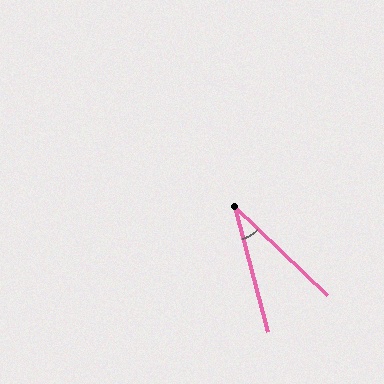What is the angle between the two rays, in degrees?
Approximately 31 degrees.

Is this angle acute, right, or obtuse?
It is acute.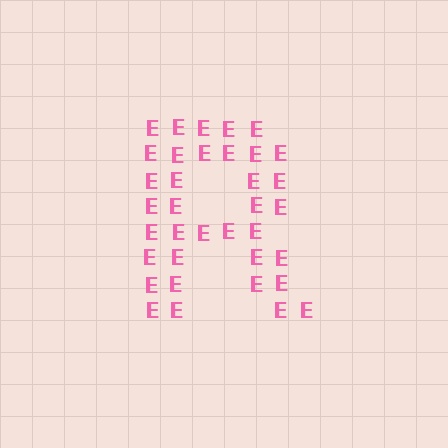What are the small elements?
The small elements are letter E's.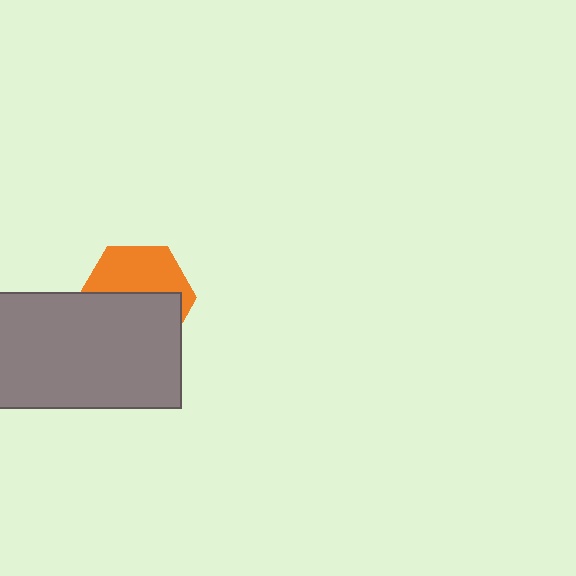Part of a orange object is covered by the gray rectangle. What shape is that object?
It is a hexagon.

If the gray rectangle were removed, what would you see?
You would see the complete orange hexagon.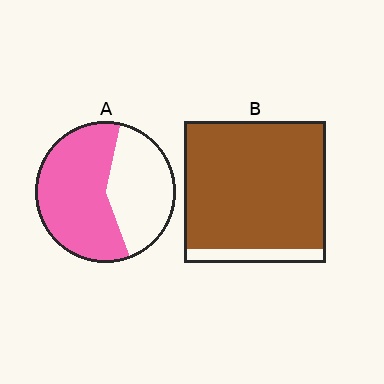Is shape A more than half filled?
Yes.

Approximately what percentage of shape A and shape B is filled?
A is approximately 60% and B is approximately 90%.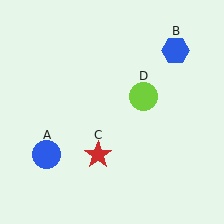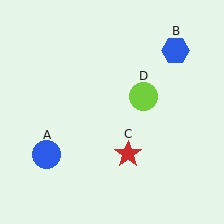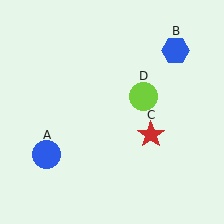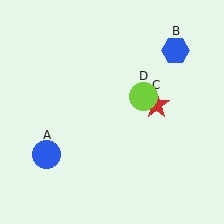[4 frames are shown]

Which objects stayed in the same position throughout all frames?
Blue circle (object A) and blue hexagon (object B) and lime circle (object D) remained stationary.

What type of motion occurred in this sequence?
The red star (object C) rotated counterclockwise around the center of the scene.